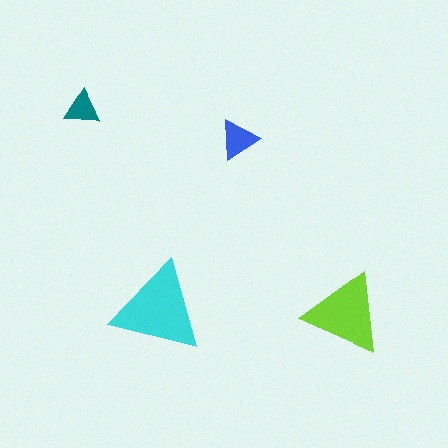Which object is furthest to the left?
The teal triangle is leftmost.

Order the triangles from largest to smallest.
the cyan one, the lime one, the blue one, the teal one.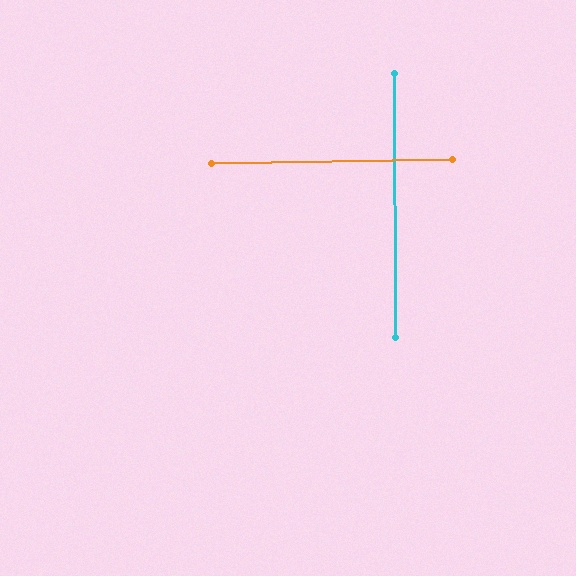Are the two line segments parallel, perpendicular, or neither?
Perpendicular — they meet at approximately 89°.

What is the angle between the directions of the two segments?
Approximately 89 degrees.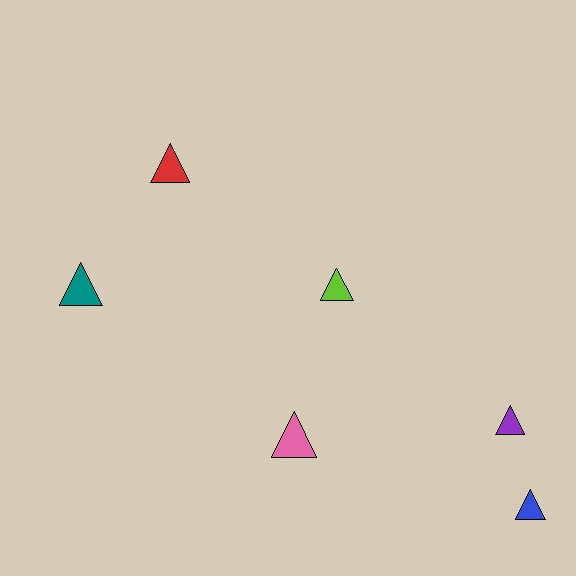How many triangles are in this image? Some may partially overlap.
There are 6 triangles.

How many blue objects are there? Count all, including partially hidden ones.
There is 1 blue object.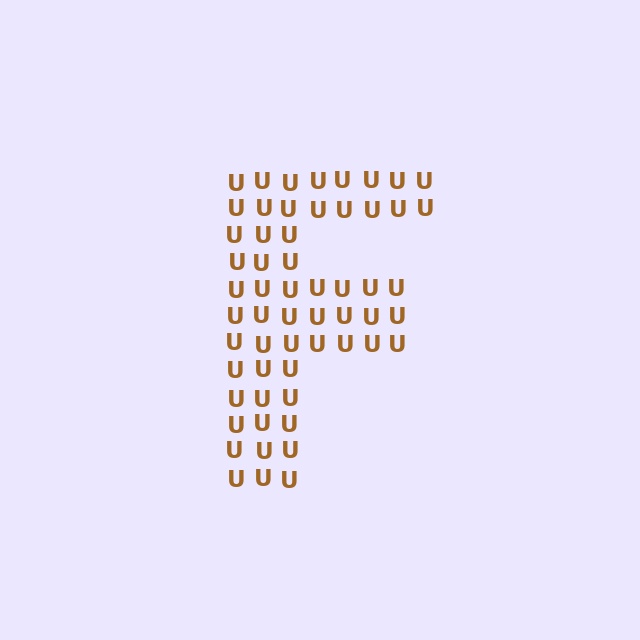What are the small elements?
The small elements are letter U's.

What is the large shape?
The large shape is the letter F.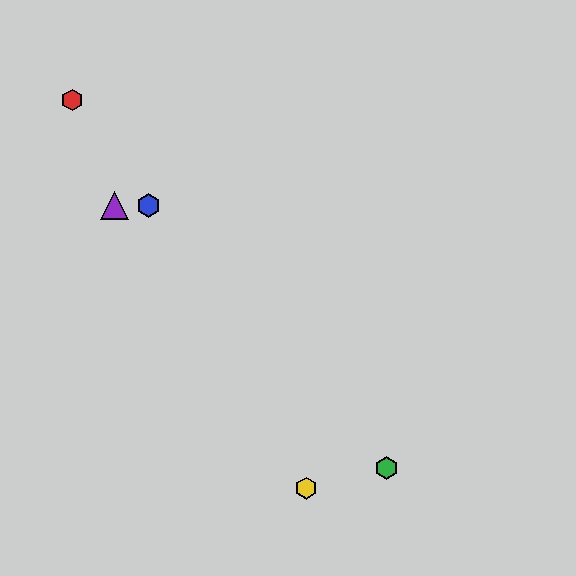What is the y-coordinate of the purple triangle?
The purple triangle is at y≈206.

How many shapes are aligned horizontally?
2 shapes (the blue hexagon, the purple triangle) are aligned horizontally.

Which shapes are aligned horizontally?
The blue hexagon, the purple triangle are aligned horizontally.